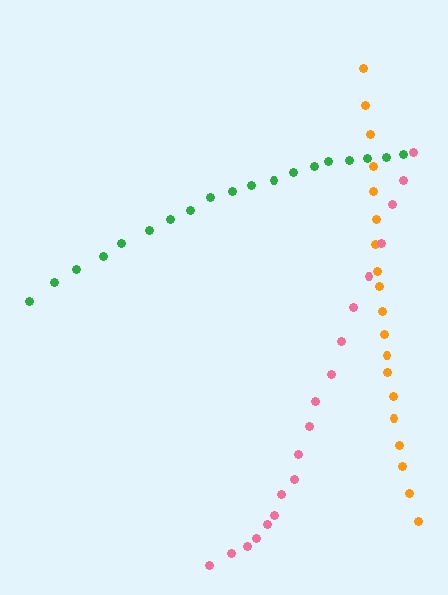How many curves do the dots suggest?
There are 3 distinct paths.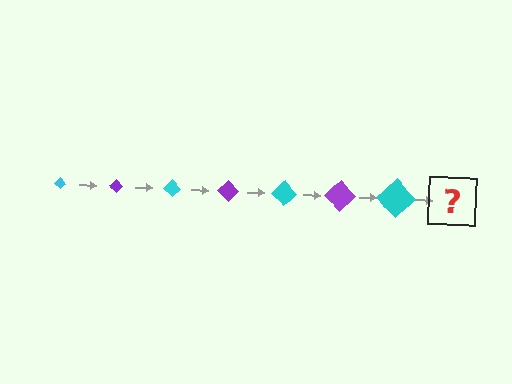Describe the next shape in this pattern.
It should be a purple diamond, larger than the previous one.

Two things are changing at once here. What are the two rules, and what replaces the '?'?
The two rules are that the diamond grows larger each step and the color cycles through cyan and purple. The '?' should be a purple diamond, larger than the previous one.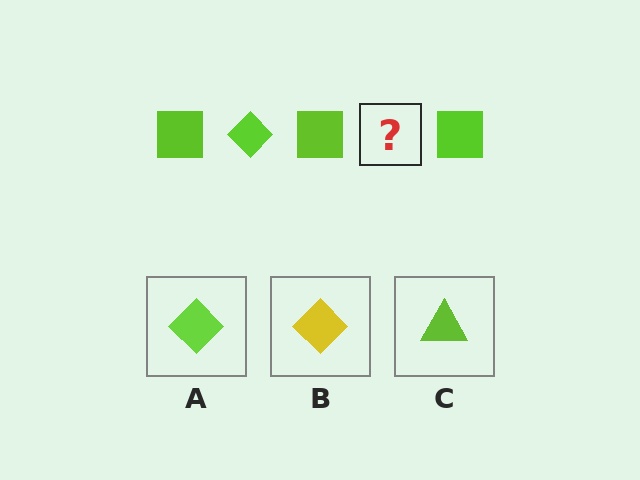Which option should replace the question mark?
Option A.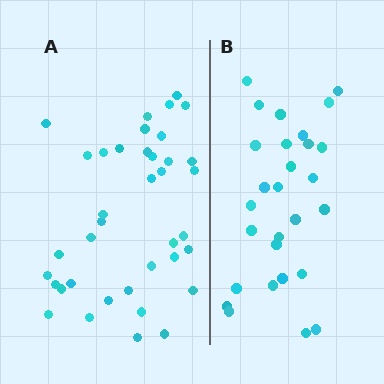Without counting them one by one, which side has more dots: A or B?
Region A (the left region) has more dots.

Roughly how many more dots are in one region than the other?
Region A has roughly 10 or so more dots than region B.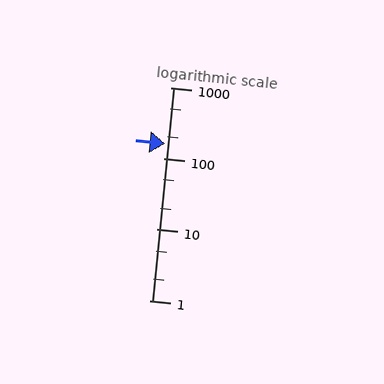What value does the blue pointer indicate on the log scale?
The pointer indicates approximately 160.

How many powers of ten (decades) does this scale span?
The scale spans 3 decades, from 1 to 1000.